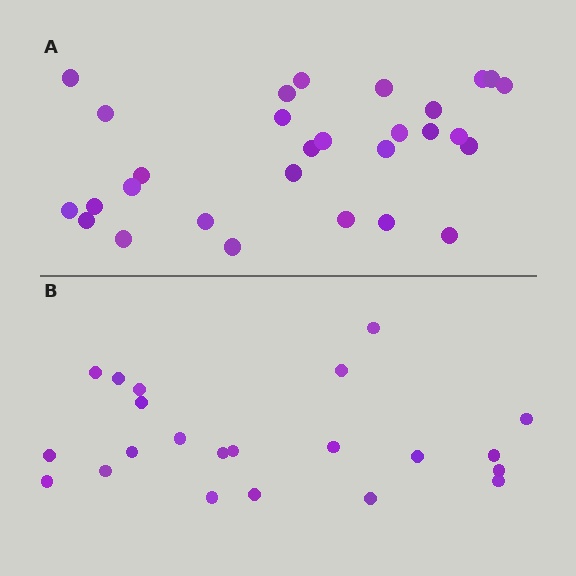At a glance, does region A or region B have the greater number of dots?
Region A (the top region) has more dots.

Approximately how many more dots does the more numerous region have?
Region A has roughly 8 or so more dots than region B.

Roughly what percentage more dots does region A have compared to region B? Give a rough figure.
About 30% more.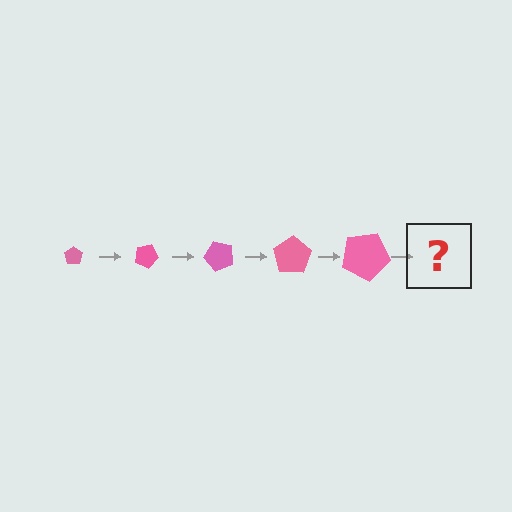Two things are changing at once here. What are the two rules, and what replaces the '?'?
The two rules are that the pentagon grows larger each step and it rotates 25 degrees each step. The '?' should be a pentagon, larger than the previous one and rotated 125 degrees from the start.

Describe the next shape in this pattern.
It should be a pentagon, larger than the previous one and rotated 125 degrees from the start.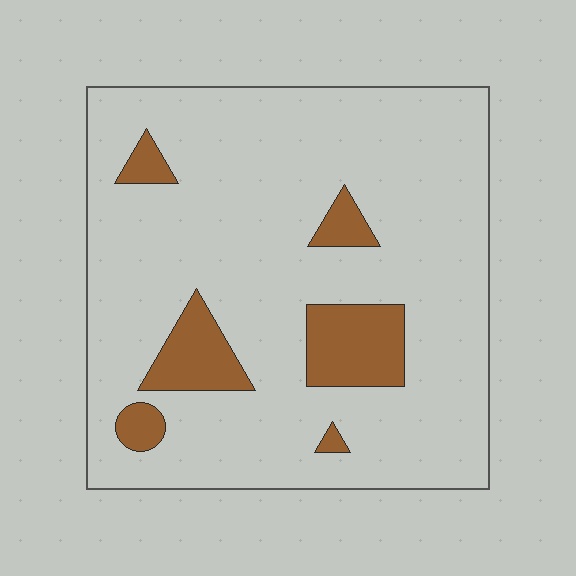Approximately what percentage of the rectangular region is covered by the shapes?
Approximately 15%.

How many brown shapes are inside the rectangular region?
6.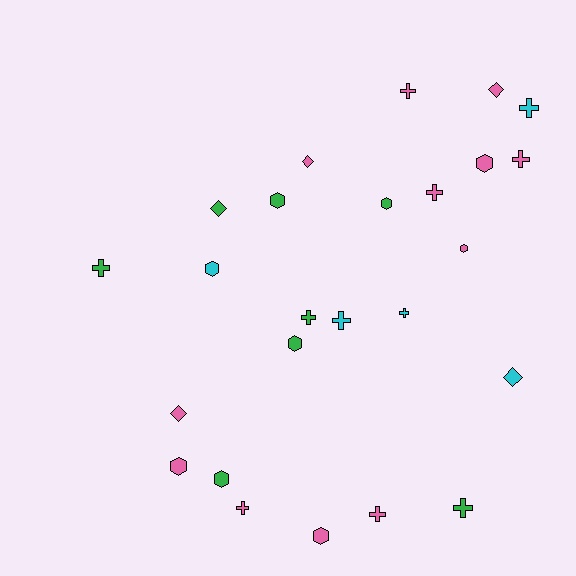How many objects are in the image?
There are 25 objects.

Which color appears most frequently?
Pink, with 12 objects.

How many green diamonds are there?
There is 1 green diamond.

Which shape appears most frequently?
Cross, with 11 objects.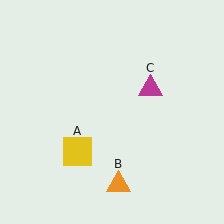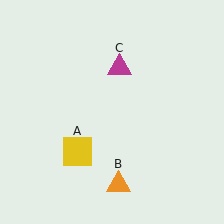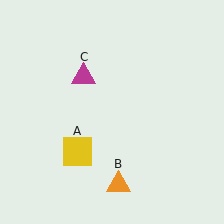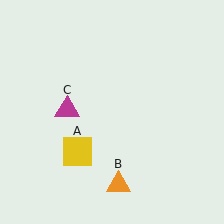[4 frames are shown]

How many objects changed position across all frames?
1 object changed position: magenta triangle (object C).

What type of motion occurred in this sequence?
The magenta triangle (object C) rotated counterclockwise around the center of the scene.